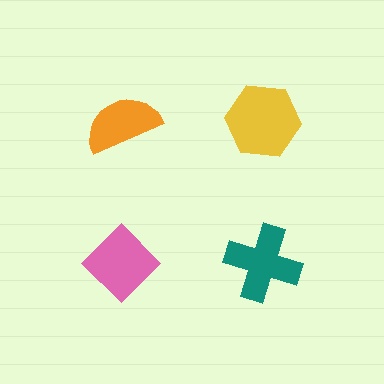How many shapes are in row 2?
2 shapes.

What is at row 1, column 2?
A yellow hexagon.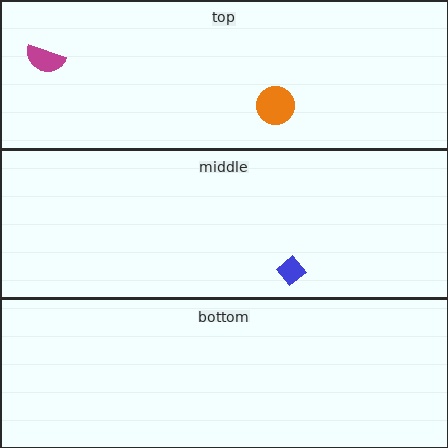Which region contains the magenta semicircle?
The top region.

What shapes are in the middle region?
The blue diamond.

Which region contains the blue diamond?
The middle region.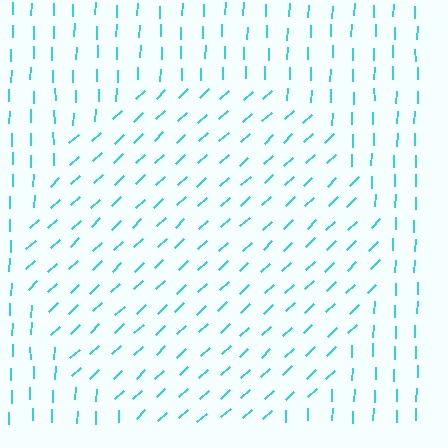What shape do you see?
I see a circle.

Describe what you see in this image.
The image is filled with small cyan line segments. A circle region in the image has lines oriented differently from the surrounding lines, creating a visible texture boundary.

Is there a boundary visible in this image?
Yes, there is a texture boundary formed by a change in line orientation.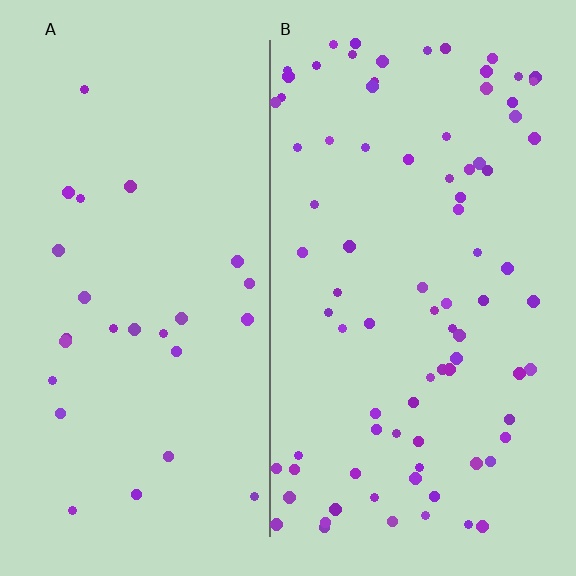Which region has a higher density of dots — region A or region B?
B (the right).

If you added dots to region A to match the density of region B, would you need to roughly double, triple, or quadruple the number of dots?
Approximately triple.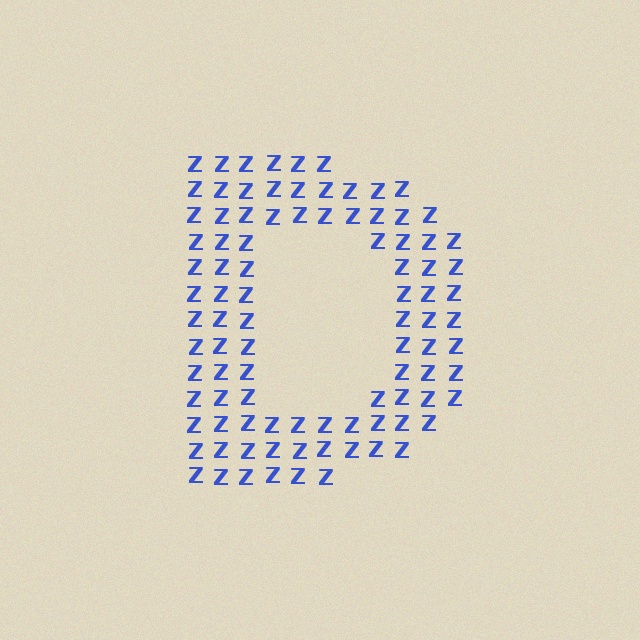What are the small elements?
The small elements are letter Z's.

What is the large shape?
The large shape is the letter D.